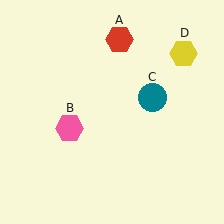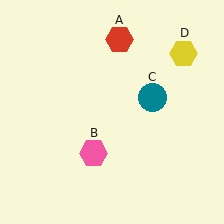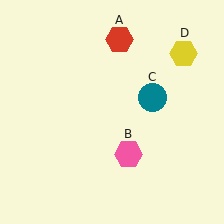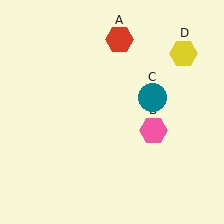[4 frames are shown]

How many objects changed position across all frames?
1 object changed position: pink hexagon (object B).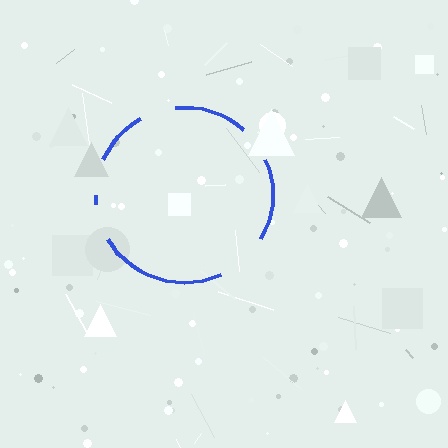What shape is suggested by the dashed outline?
The dashed outline suggests a circle.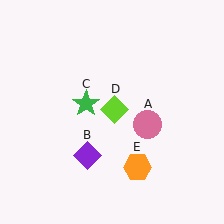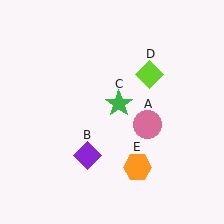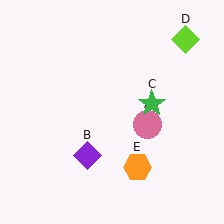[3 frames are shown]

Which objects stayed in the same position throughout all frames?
Pink circle (object A) and purple diamond (object B) and orange hexagon (object E) remained stationary.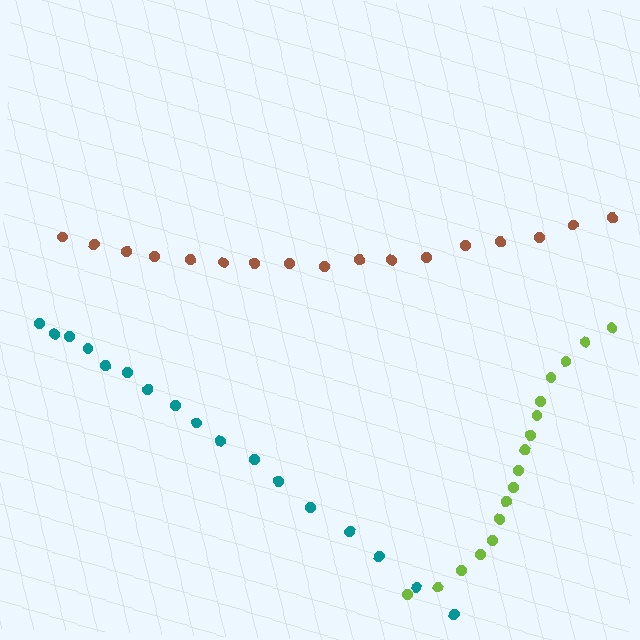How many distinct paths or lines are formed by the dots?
There are 3 distinct paths.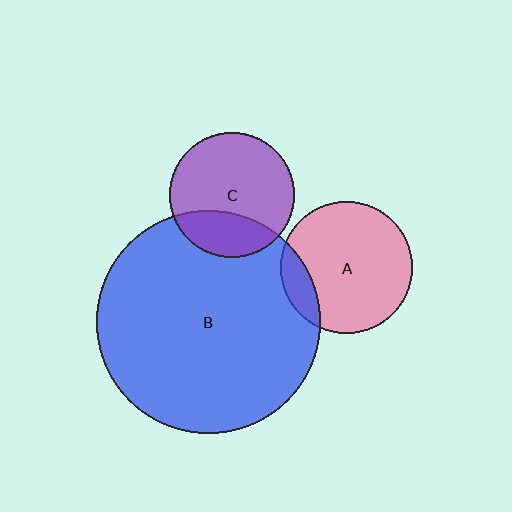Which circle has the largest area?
Circle B (blue).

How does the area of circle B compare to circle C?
Approximately 3.2 times.